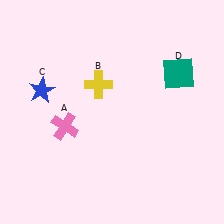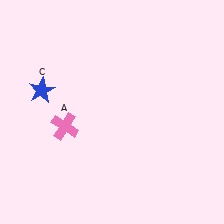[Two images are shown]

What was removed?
The teal square (D), the yellow cross (B) were removed in Image 2.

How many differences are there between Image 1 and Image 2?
There are 2 differences between the two images.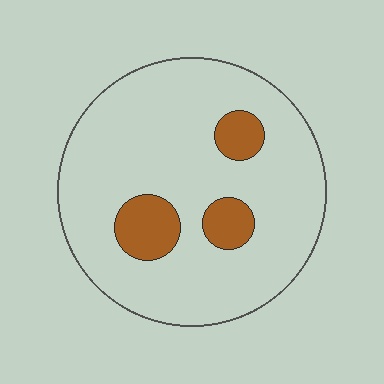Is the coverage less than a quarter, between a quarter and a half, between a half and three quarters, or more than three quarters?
Less than a quarter.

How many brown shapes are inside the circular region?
3.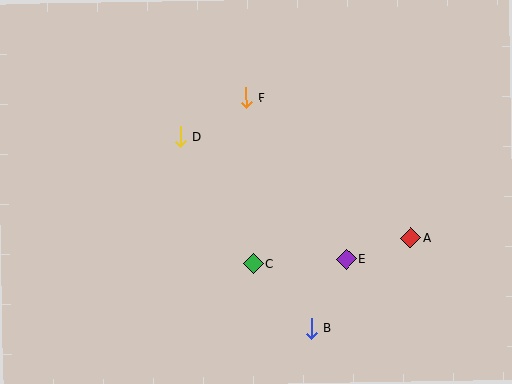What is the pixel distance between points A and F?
The distance between A and F is 216 pixels.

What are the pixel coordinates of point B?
Point B is at (312, 328).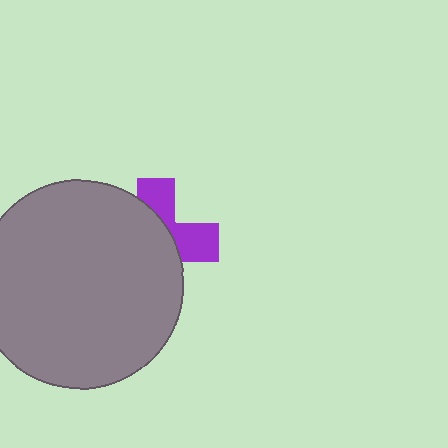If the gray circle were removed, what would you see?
You would see the complete purple cross.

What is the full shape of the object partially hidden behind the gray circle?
The partially hidden object is a purple cross.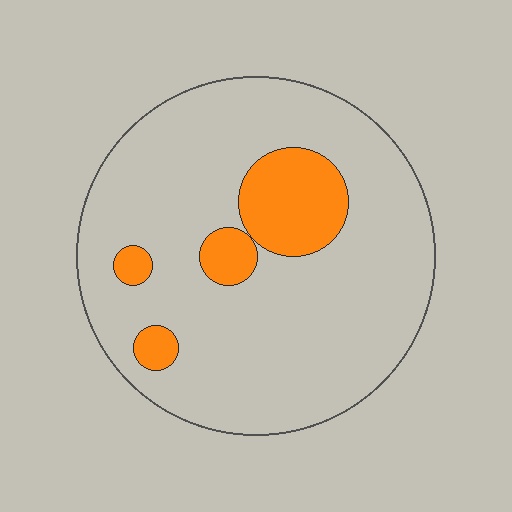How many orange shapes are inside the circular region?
4.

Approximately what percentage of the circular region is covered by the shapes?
Approximately 15%.